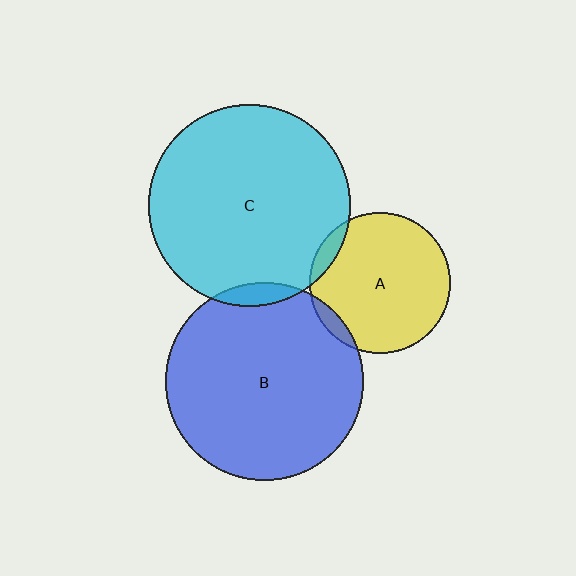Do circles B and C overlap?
Yes.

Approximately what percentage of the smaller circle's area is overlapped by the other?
Approximately 5%.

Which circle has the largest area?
Circle C (cyan).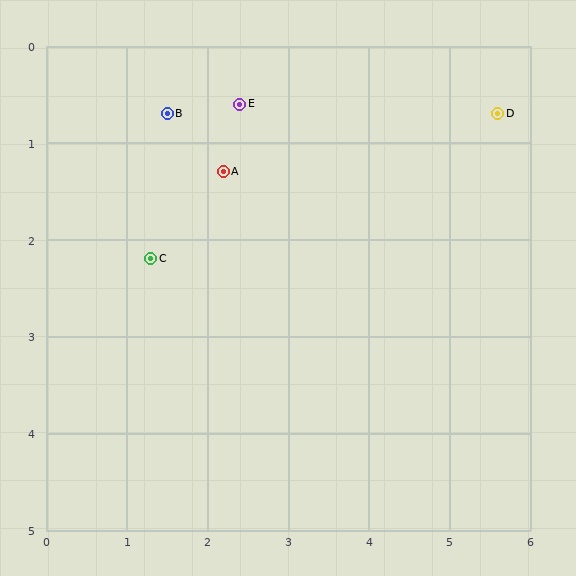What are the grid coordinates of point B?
Point B is at approximately (1.5, 0.7).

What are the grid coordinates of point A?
Point A is at approximately (2.2, 1.3).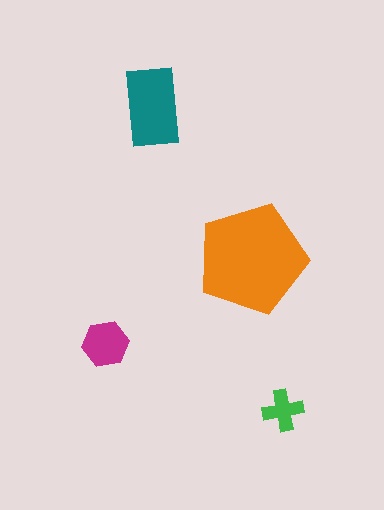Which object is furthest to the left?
The magenta hexagon is leftmost.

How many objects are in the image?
There are 4 objects in the image.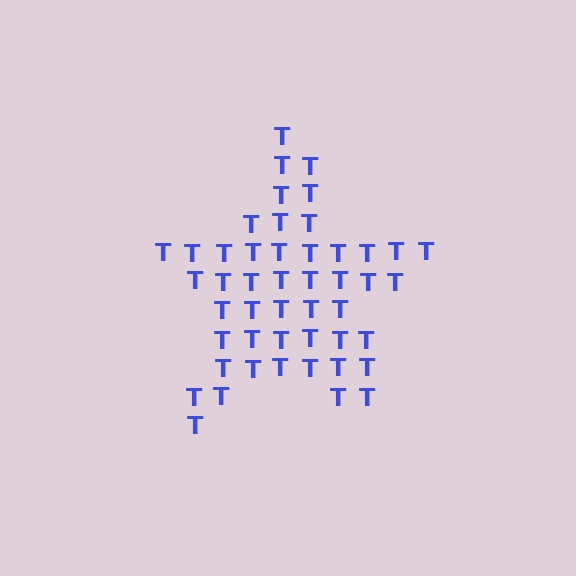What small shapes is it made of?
It is made of small letter T's.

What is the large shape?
The large shape is a star.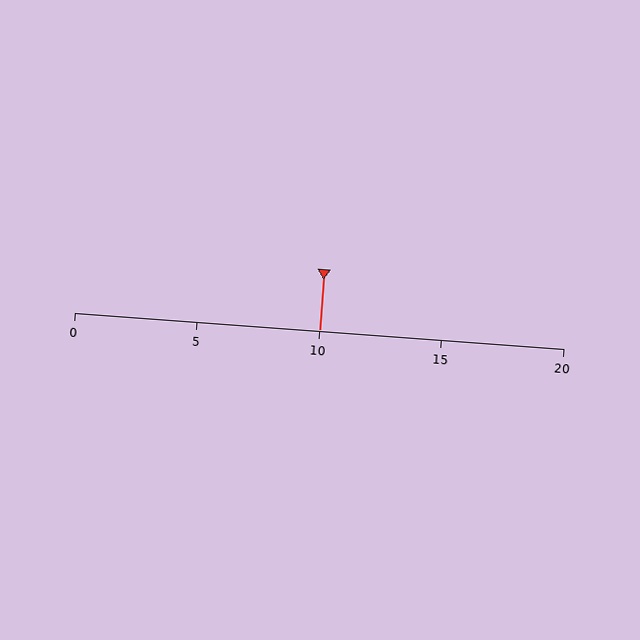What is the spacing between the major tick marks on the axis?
The major ticks are spaced 5 apart.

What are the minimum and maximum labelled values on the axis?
The axis runs from 0 to 20.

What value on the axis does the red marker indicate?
The marker indicates approximately 10.